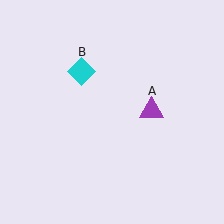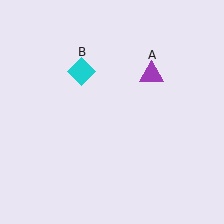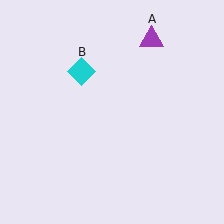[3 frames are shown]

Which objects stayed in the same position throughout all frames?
Cyan diamond (object B) remained stationary.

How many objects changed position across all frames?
1 object changed position: purple triangle (object A).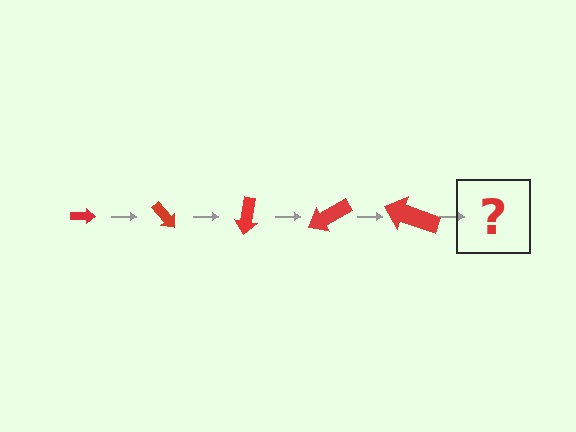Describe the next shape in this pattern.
It should be an arrow, larger than the previous one and rotated 250 degrees from the start.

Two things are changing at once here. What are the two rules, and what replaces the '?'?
The two rules are that the arrow grows larger each step and it rotates 50 degrees each step. The '?' should be an arrow, larger than the previous one and rotated 250 degrees from the start.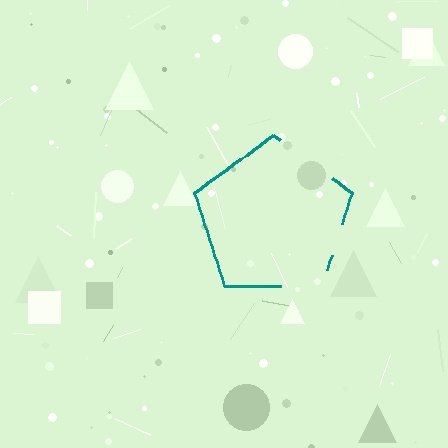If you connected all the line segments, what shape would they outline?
They would outline a pentagon.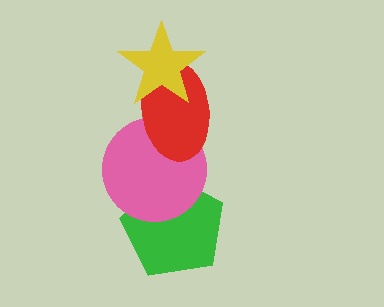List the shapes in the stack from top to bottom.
From top to bottom: the yellow star, the red ellipse, the pink circle, the green pentagon.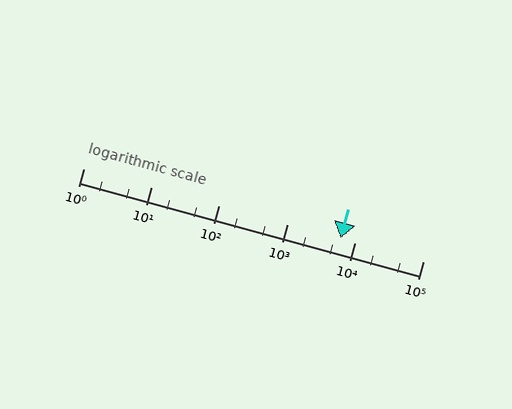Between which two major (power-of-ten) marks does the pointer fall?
The pointer is between 1000 and 10000.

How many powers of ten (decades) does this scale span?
The scale spans 5 decades, from 1 to 100000.